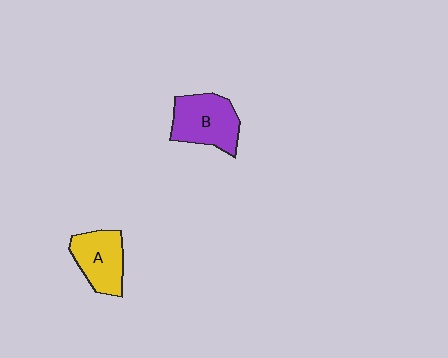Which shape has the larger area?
Shape B (purple).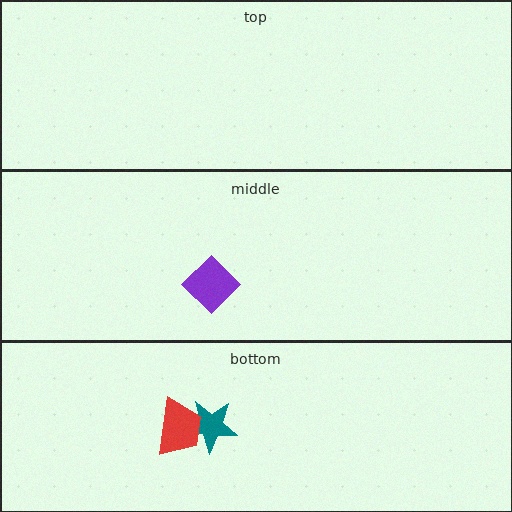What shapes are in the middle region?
The purple diamond.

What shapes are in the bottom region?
The teal star, the red trapezoid.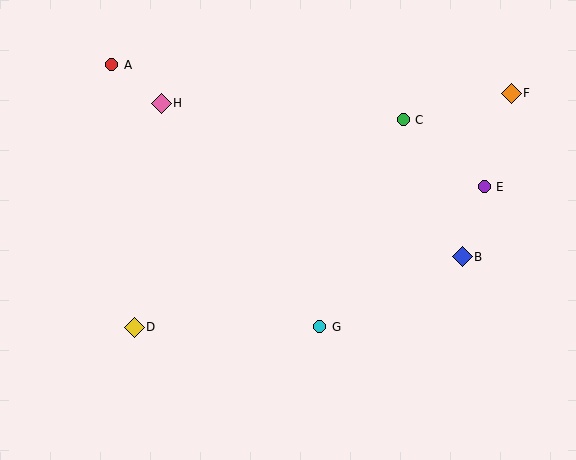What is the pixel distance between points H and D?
The distance between H and D is 226 pixels.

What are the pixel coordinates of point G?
Point G is at (320, 327).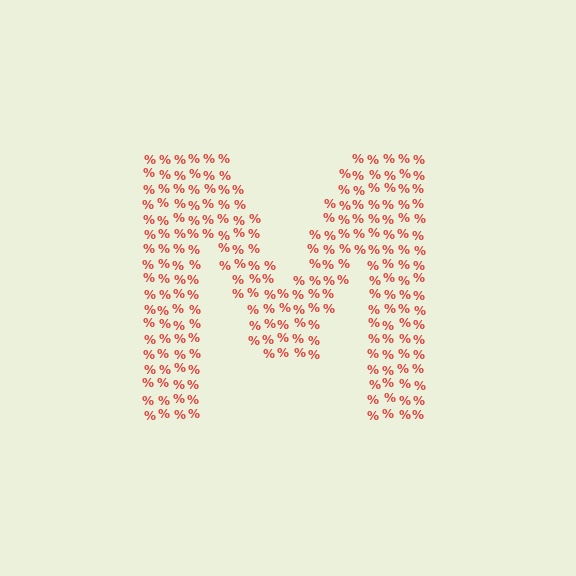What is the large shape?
The large shape is the letter M.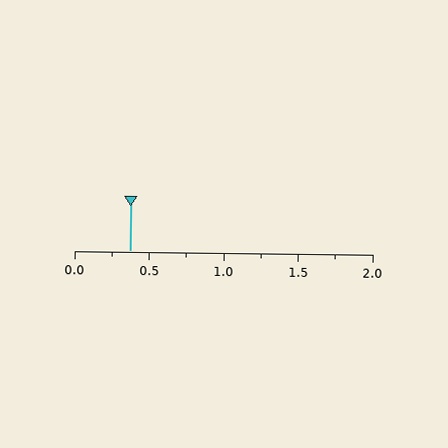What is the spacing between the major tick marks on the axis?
The major ticks are spaced 0.5 apart.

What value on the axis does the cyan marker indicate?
The marker indicates approximately 0.38.